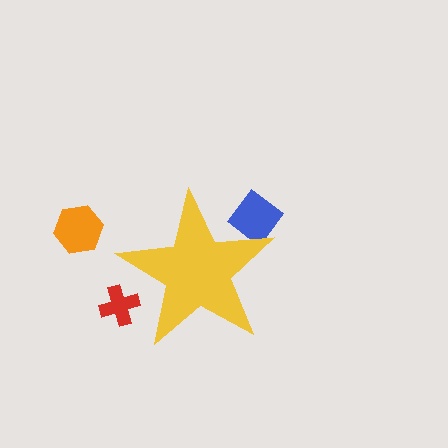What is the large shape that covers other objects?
A yellow star.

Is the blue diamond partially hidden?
Yes, the blue diamond is partially hidden behind the yellow star.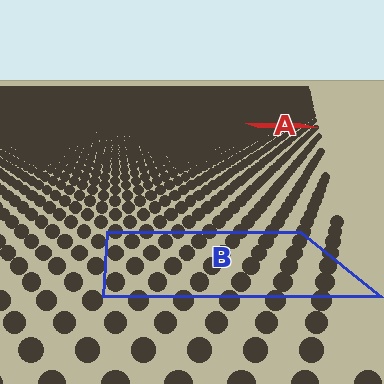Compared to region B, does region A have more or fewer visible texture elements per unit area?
Region A has more texture elements per unit area — they are packed more densely because it is farther away.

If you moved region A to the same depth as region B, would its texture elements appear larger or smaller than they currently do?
They would appear larger. At a closer depth, the same texture elements are projected at a bigger on-screen size.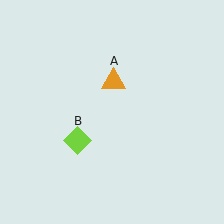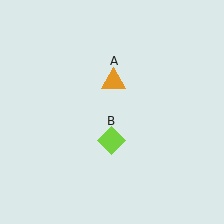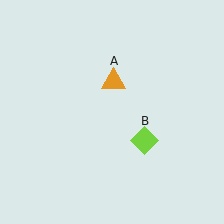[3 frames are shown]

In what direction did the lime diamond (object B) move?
The lime diamond (object B) moved right.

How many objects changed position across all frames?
1 object changed position: lime diamond (object B).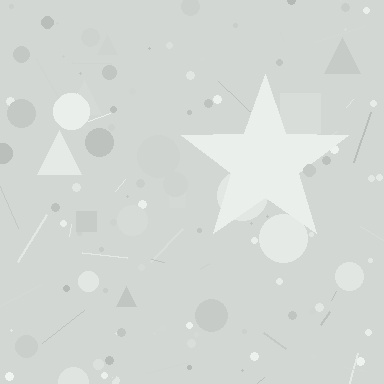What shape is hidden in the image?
A star is hidden in the image.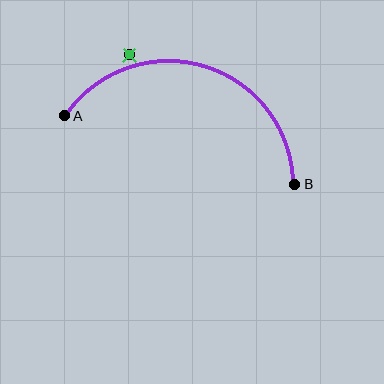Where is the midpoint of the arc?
The arc midpoint is the point on the curve farthest from the straight line joining A and B. It sits above that line.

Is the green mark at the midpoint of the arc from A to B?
No — the green mark does not lie on the arc at all. It sits slightly outside the curve.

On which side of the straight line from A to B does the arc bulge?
The arc bulges above the straight line connecting A and B.